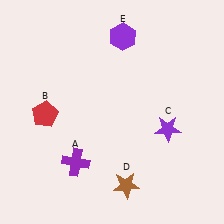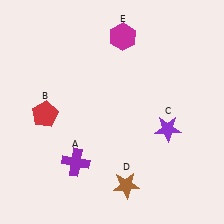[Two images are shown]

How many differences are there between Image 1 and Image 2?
There is 1 difference between the two images.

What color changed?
The hexagon (E) changed from purple in Image 1 to magenta in Image 2.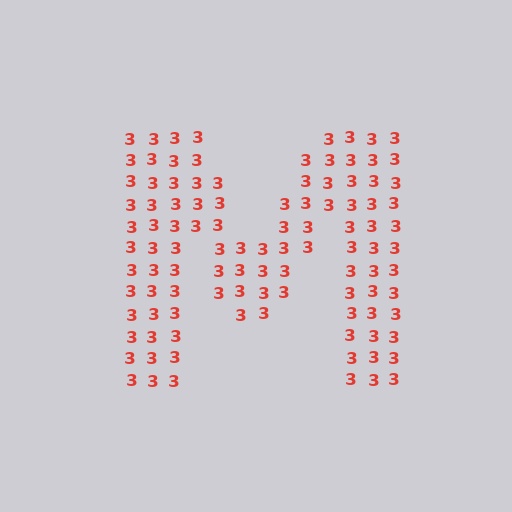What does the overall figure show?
The overall figure shows the letter M.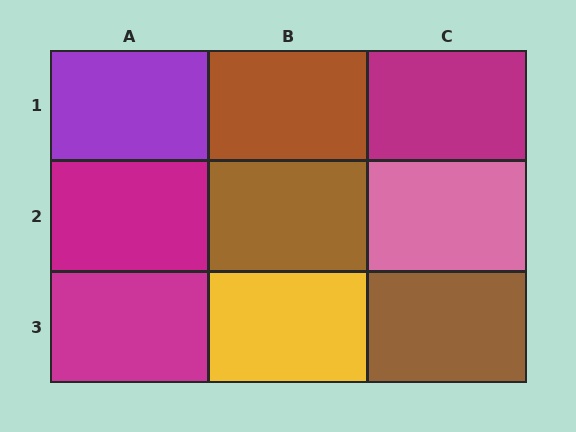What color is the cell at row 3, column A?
Magenta.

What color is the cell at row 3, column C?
Brown.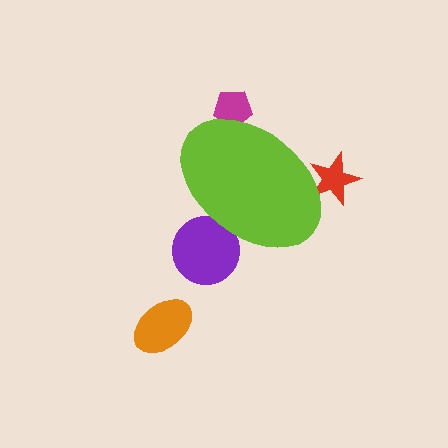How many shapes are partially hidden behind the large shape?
3 shapes are partially hidden.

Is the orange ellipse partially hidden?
No, the orange ellipse is fully visible.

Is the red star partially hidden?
Yes, the red star is partially hidden behind the lime ellipse.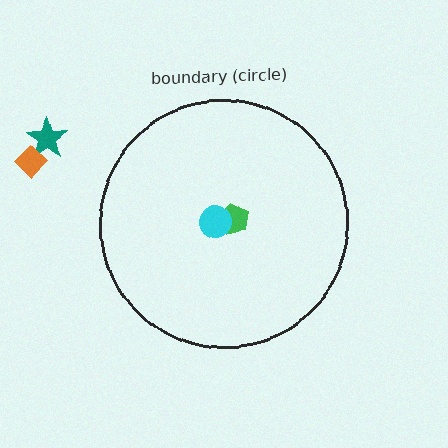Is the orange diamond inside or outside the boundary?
Outside.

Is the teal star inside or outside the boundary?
Outside.